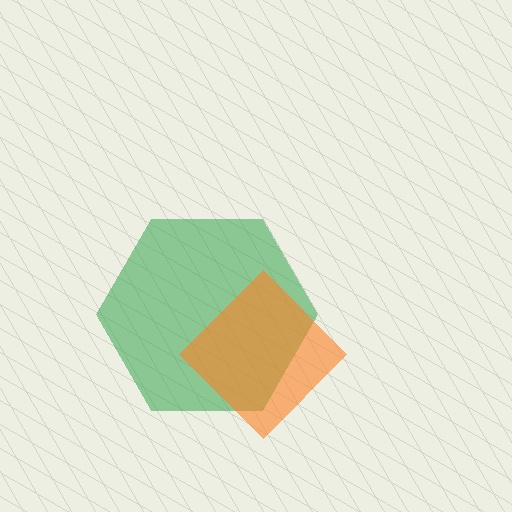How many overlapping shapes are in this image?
There are 2 overlapping shapes in the image.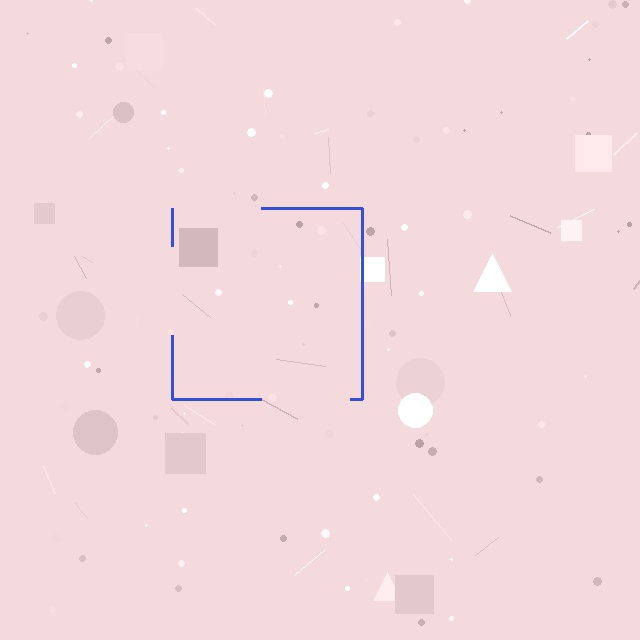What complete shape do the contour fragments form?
The contour fragments form a square.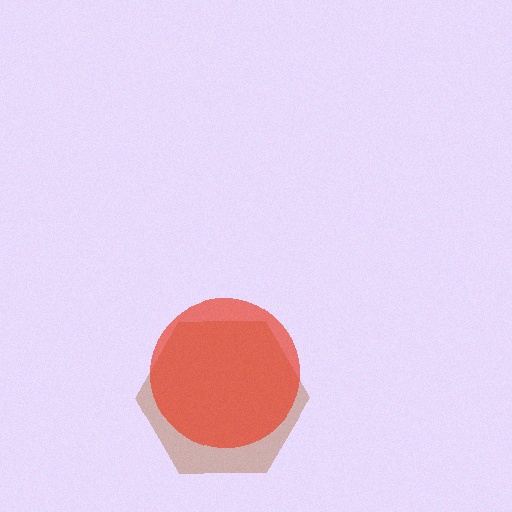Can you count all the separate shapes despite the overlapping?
Yes, there are 2 separate shapes.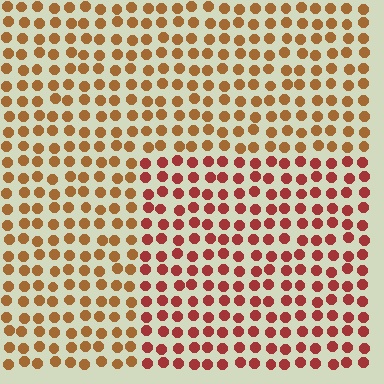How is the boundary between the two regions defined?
The boundary is defined purely by a slight shift in hue (about 31 degrees). Spacing, size, and orientation are identical on both sides.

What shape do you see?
I see a rectangle.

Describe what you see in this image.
The image is filled with small brown elements in a uniform arrangement. A rectangle-shaped region is visible where the elements are tinted to a slightly different hue, forming a subtle color boundary.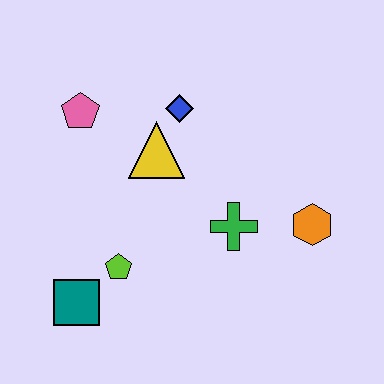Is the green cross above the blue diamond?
No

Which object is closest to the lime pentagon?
The teal square is closest to the lime pentagon.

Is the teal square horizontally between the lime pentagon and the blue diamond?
No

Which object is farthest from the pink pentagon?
The orange hexagon is farthest from the pink pentagon.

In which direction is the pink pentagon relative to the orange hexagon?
The pink pentagon is to the left of the orange hexagon.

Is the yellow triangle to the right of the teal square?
Yes